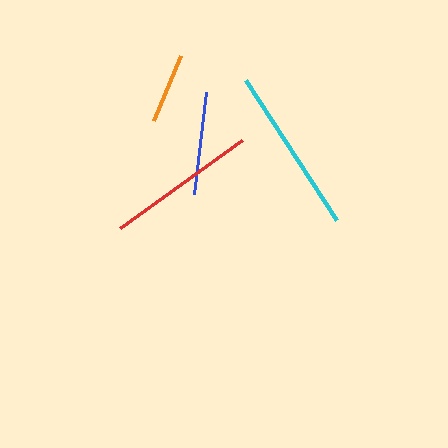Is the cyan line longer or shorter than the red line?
The cyan line is longer than the red line.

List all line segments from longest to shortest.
From longest to shortest: cyan, red, blue, orange.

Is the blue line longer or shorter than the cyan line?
The cyan line is longer than the blue line.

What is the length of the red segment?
The red segment is approximately 150 pixels long.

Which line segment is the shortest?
The orange line is the shortest at approximately 71 pixels.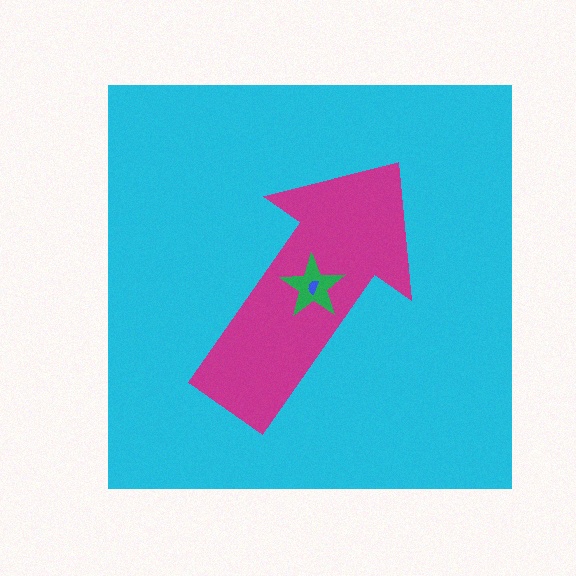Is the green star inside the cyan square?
Yes.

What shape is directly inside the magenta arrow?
The green star.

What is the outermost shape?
The cyan square.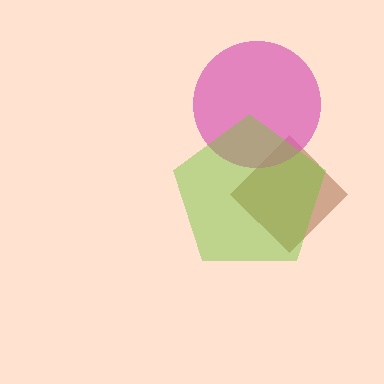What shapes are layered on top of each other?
The layered shapes are: a brown diamond, a pink circle, a lime pentagon.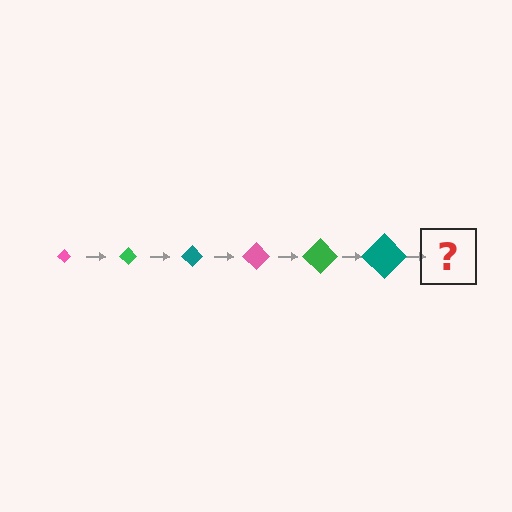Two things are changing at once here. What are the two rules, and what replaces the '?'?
The two rules are that the diamond grows larger each step and the color cycles through pink, green, and teal. The '?' should be a pink diamond, larger than the previous one.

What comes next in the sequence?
The next element should be a pink diamond, larger than the previous one.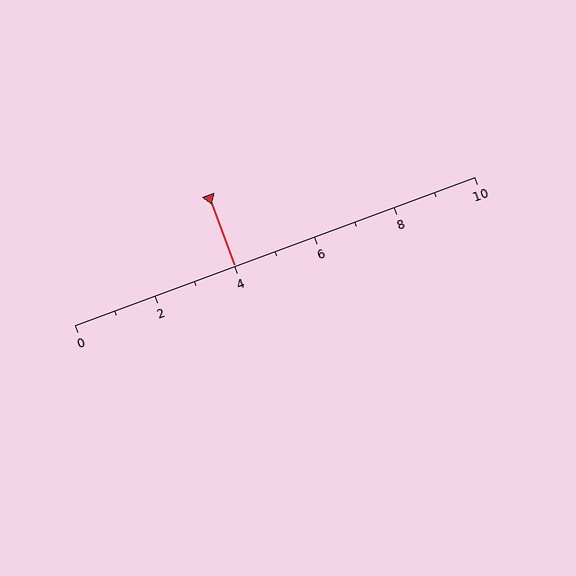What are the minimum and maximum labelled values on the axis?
The axis runs from 0 to 10.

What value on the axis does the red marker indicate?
The marker indicates approximately 4.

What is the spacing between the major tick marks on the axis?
The major ticks are spaced 2 apart.